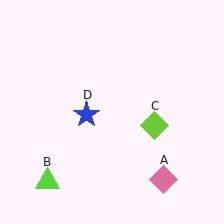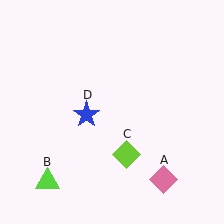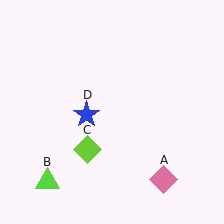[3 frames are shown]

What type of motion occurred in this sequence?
The lime diamond (object C) rotated clockwise around the center of the scene.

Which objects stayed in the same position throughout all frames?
Pink diamond (object A) and lime triangle (object B) and blue star (object D) remained stationary.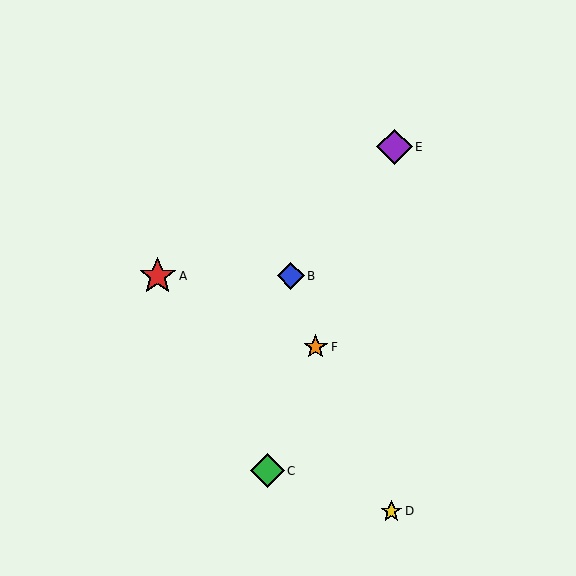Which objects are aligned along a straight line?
Objects C, E, F are aligned along a straight line.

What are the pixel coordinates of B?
Object B is at (291, 276).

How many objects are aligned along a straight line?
3 objects (C, E, F) are aligned along a straight line.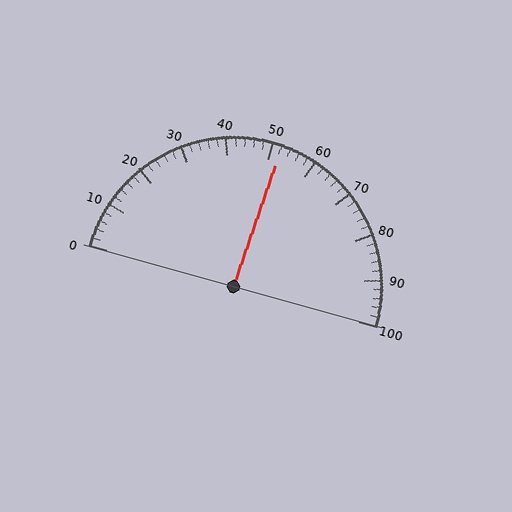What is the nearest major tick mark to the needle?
The nearest major tick mark is 50.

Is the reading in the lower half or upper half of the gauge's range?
The reading is in the upper half of the range (0 to 100).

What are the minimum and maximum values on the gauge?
The gauge ranges from 0 to 100.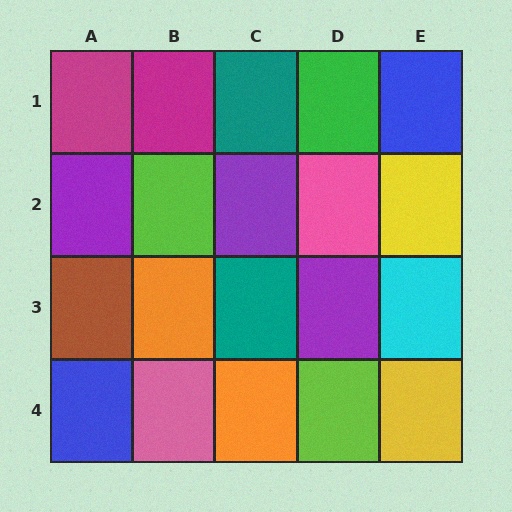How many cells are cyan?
1 cell is cyan.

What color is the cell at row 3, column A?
Brown.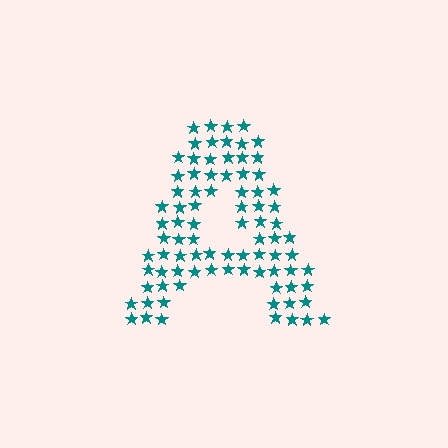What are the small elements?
The small elements are stars.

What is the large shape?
The large shape is the letter A.